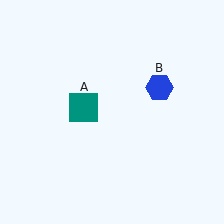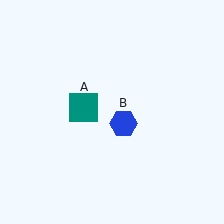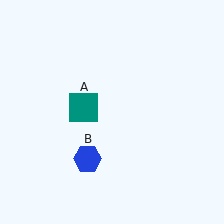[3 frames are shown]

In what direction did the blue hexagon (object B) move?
The blue hexagon (object B) moved down and to the left.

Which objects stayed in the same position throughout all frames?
Teal square (object A) remained stationary.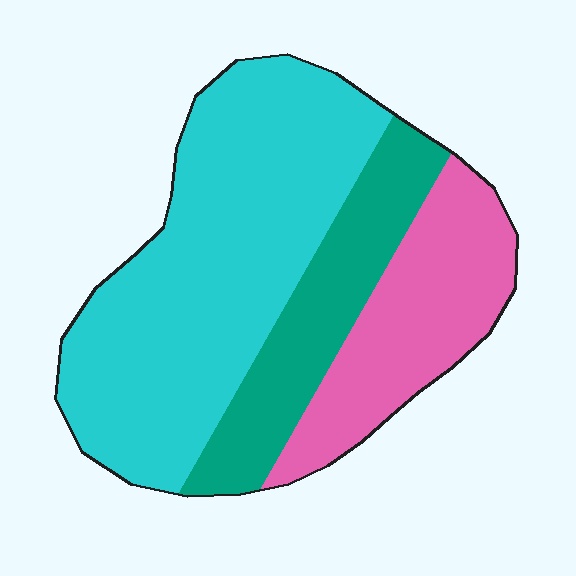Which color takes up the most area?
Cyan, at roughly 55%.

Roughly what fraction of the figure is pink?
Pink takes up less than a quarter of the figure.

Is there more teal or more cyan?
Cyan.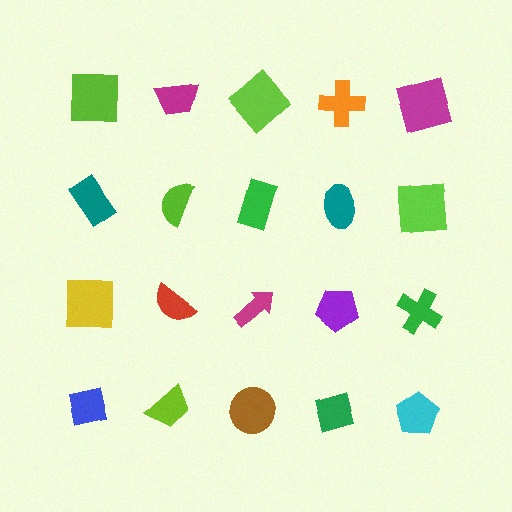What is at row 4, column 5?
A cyan pentagon.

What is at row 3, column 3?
A magenta arrow.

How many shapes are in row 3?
5 shapes.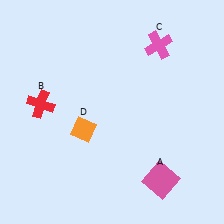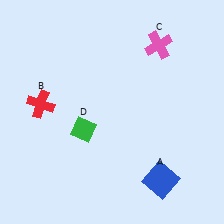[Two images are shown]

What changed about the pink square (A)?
In Image 1, A is pink. In Image 2, it changed to blue.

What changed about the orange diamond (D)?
In Image 1, D is orange. In Image 2, it changed to green.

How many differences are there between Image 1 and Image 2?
There are 2 differences between the two images.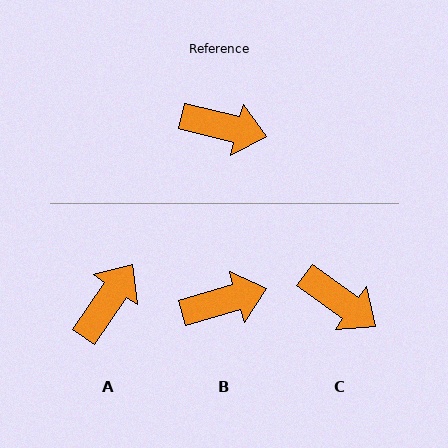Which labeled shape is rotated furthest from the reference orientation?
A, about 70 degrees away.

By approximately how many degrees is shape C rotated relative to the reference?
Approximately 22 degrees clockwise.